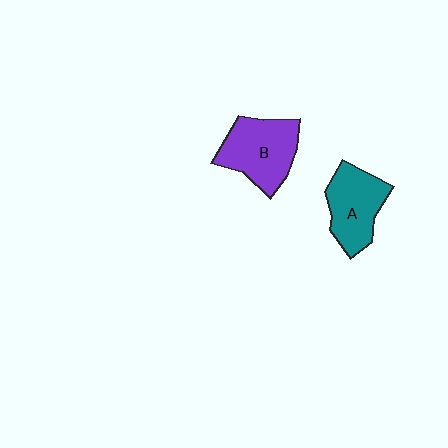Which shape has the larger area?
Shape B (purple).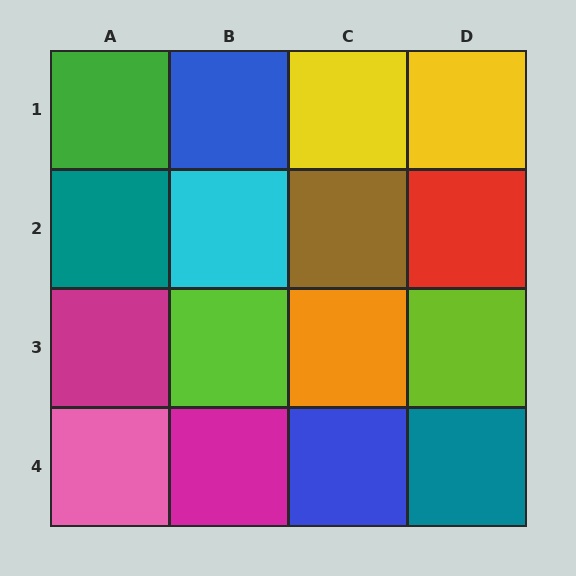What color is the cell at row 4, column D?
Teal.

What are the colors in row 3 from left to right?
Magenta, lime, orange, lime.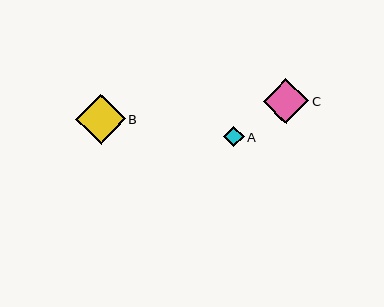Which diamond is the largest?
Diamond B is the largest with a size of approximately 50 pixels.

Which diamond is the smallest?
Diamond A is the smallest with a size of approximately 21 pixels.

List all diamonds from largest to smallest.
From largest to smallest: B, C, A.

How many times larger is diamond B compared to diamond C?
Diamond B is approximately 1.1 times the size of diamond C.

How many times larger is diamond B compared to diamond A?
Diamond B is approximately 2.4 times the size of diamond A.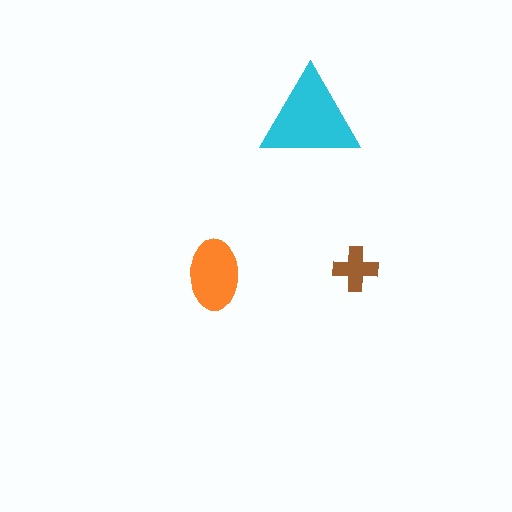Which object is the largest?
The cyan triangle.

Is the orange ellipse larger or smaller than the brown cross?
Larger.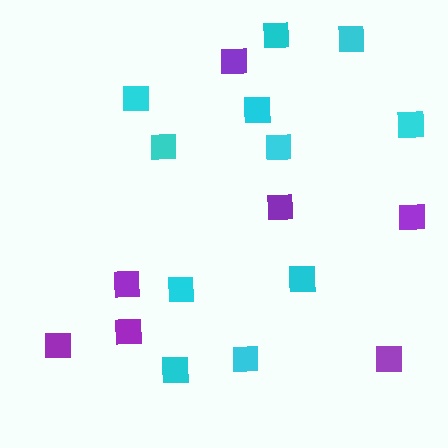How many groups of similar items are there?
There are 2 groups: one group of purple squares (7) and one group of cyan squares (11).